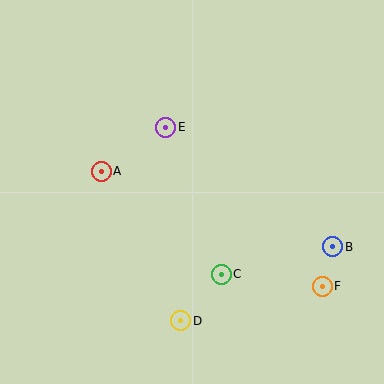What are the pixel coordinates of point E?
Point E is at (166, 127).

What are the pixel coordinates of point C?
Point C is at (221, 274).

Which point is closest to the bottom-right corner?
Point F is closest to the bottom-right corner.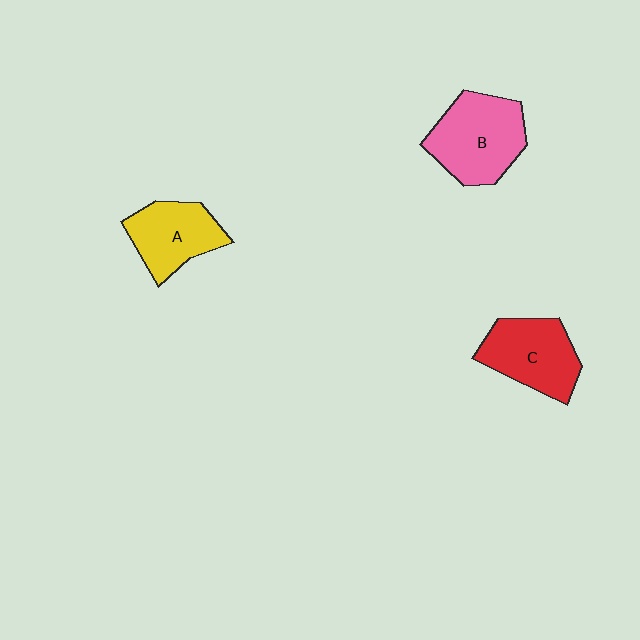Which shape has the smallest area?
Shape A (yellow).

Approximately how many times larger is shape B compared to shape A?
Approximately 1.3 times.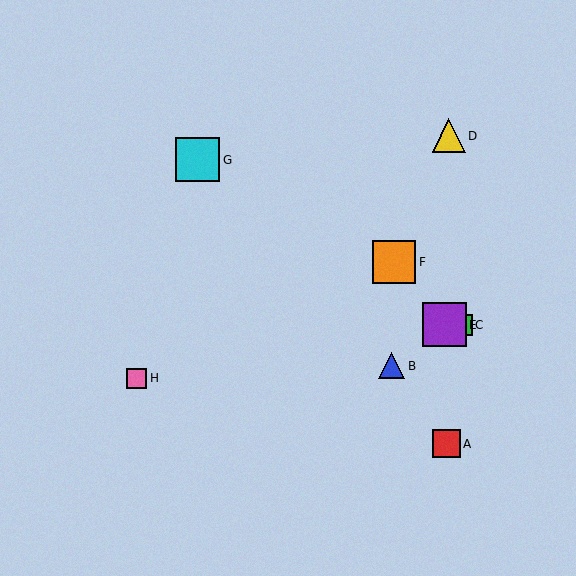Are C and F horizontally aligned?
No, C is at y≈325 and F is at y≈262.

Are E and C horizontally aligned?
Yes, both are at y≈325.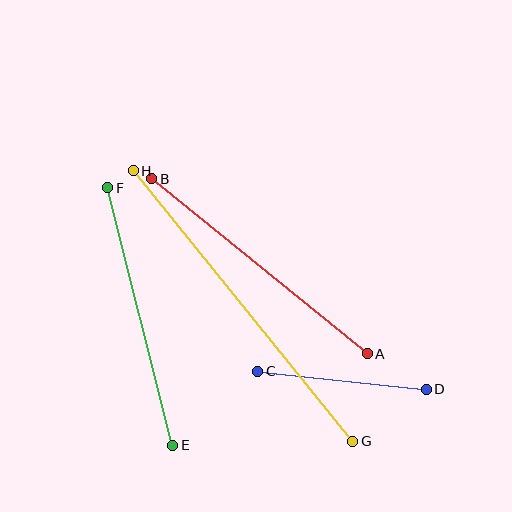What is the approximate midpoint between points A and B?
The midpoint is at approximately (260, 266) pixels.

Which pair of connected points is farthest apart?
Points G and H are farthest apart.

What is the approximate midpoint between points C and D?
The midpoint is at approximately (342, 380) pixels.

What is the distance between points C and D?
The distance is approximately 169 pixels.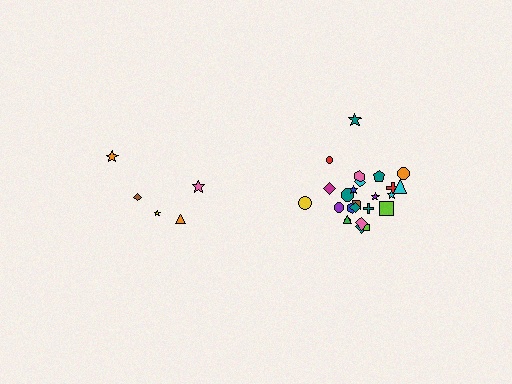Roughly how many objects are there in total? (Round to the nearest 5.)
Roughly 30 objects in total.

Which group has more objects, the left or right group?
The right group.